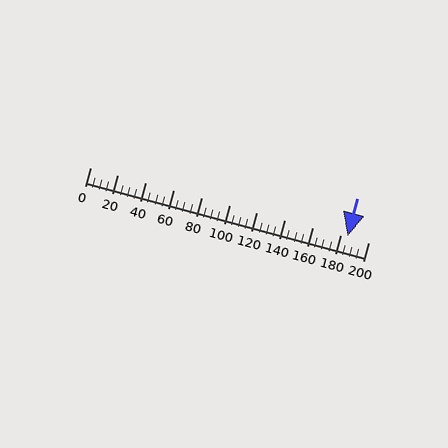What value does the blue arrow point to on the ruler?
The blue arrow points to approximately 185.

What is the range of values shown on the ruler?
The ruler shows values from 0 to 200.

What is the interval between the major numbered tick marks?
The major tick marks are spaced 20 units apart.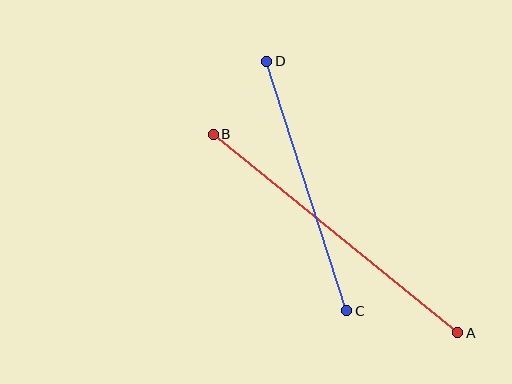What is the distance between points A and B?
The distance is approximately 315 pixels.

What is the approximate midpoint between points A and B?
The midpoint is at approximately (336, 234) pixels.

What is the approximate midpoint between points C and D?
The midpoint is at approximately (307, 186) pixels.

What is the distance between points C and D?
The distance is approximately 262 pixels.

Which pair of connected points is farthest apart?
Points A and B are farthest apart.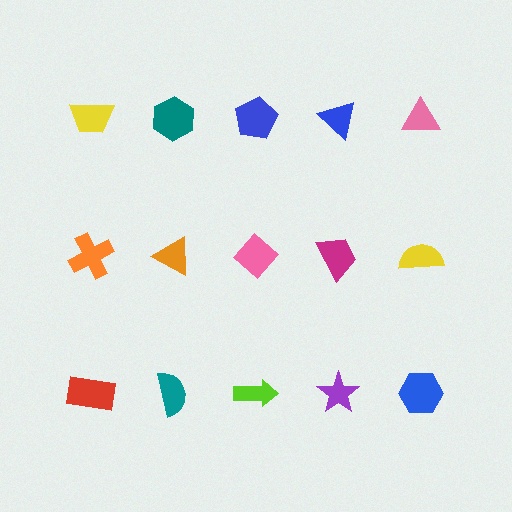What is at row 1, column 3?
A blue pentagon.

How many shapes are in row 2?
5 shapes.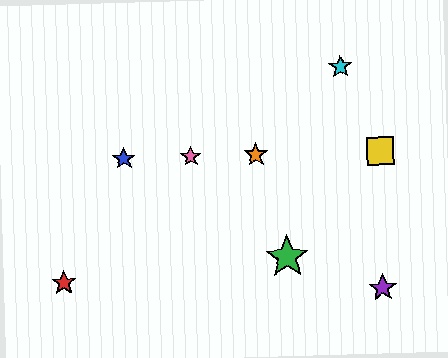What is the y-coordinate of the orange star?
The orange star is at y≈155.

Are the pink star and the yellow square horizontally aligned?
Yes, both are at y≈157.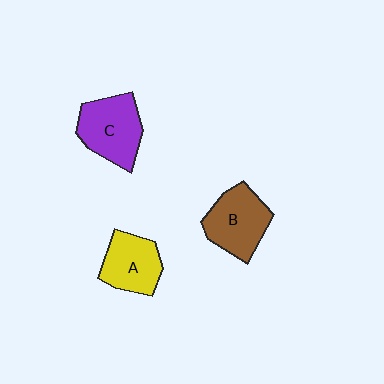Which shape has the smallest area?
Shape A (yellow).